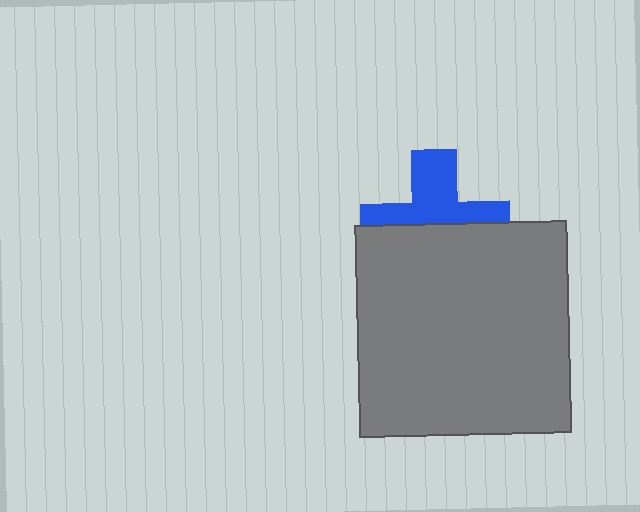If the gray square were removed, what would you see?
You would see the complete blue cross.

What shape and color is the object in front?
The object in front is a gray square.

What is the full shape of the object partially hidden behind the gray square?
The partially hidden object is a blue cross.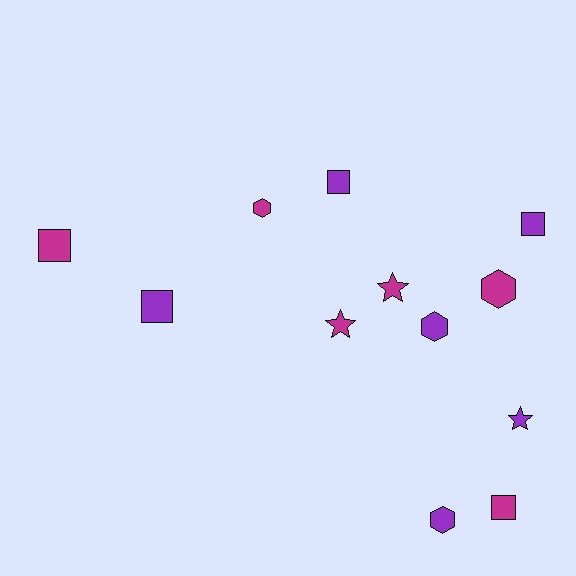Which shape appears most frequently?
Square, with 5 objects.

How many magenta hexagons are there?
There are 2 magenta hexagons.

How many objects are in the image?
There are 12 objects.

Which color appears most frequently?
Purple, with 6 objects.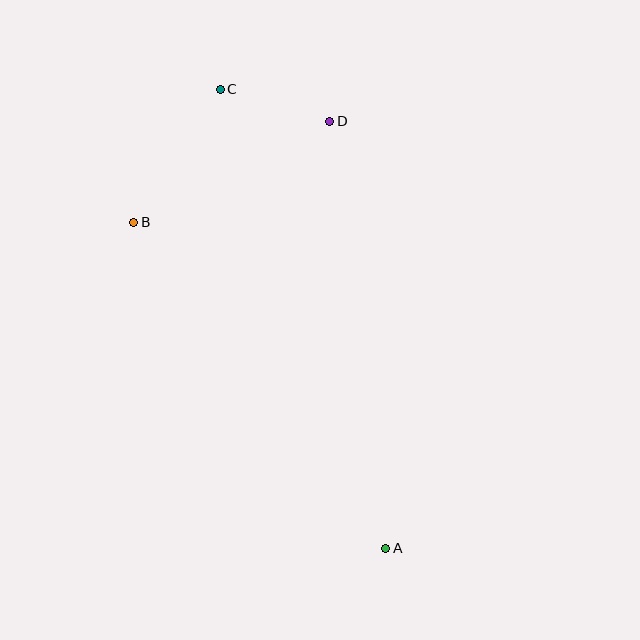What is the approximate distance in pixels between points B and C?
The distance between B and C is approximately 159 pixels.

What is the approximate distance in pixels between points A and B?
The distance between A and B is approximately 412 pixels.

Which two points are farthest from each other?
Points A and C are farthest from each other.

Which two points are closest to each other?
Points C and D are closest to each other.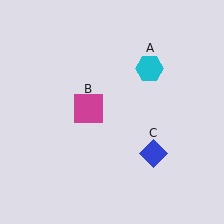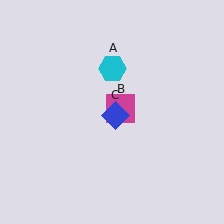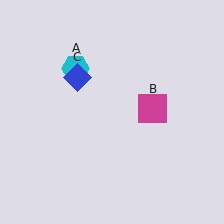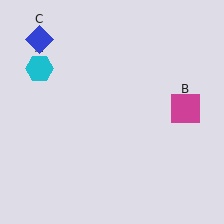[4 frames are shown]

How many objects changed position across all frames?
3 objects changed position: cyan hexagon (object A), magenta square (object B), blue diamond (object C).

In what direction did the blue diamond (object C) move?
The blue diamond (object C) moved up and to the left.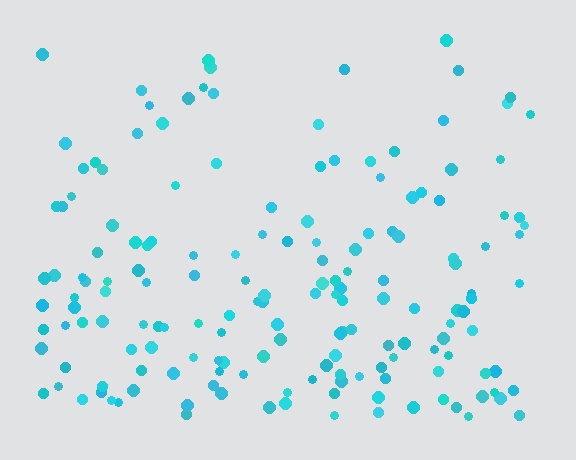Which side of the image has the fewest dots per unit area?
The top.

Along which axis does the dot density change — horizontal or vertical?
Vertical.